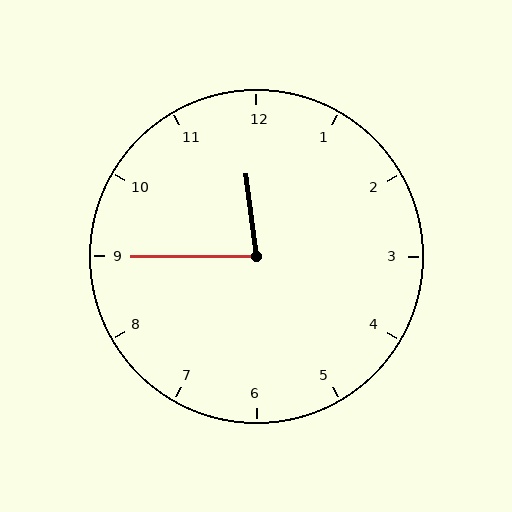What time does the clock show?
11:45.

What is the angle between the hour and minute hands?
Approximately 82 degrees.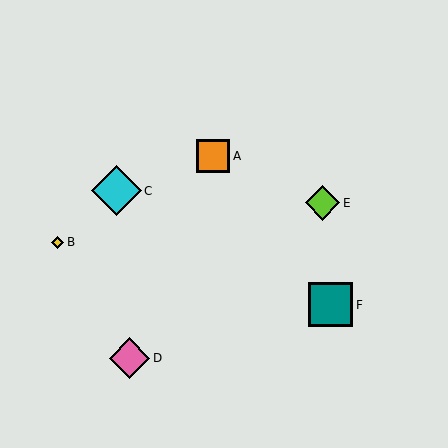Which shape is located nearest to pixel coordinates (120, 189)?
The cyan diamond (labeled C) at (116, 191) is nearest to that location.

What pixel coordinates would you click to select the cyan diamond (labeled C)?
Click at (116, 191) to select the cyan diamond C.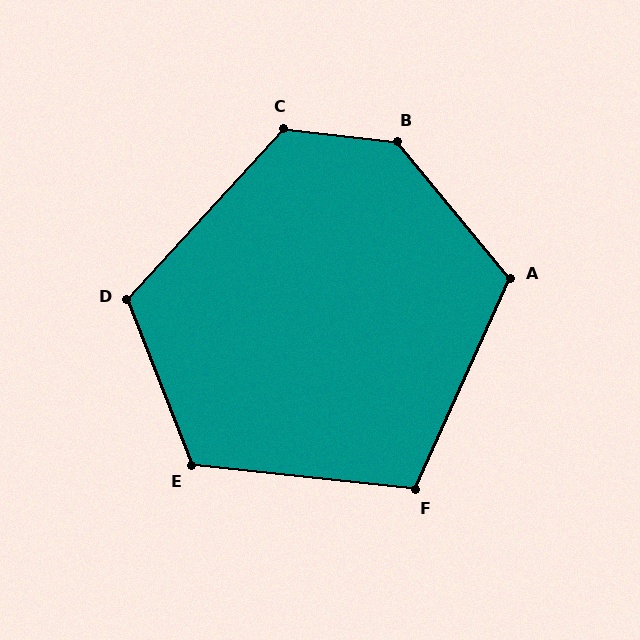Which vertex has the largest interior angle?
B, at approximately 136 degrees.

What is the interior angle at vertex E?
Approximately 117 degrees (obtuse).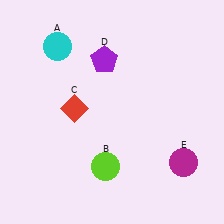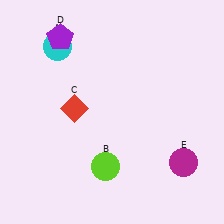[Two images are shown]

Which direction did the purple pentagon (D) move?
The purple pentagon (D) moved left.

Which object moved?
The purple pentagon (D) moved left.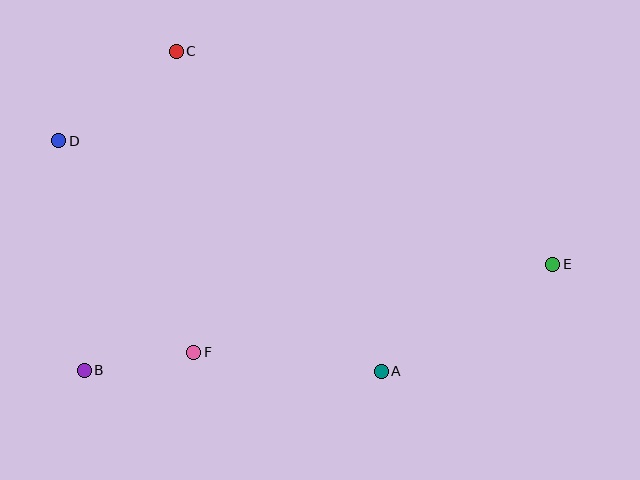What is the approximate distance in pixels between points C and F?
The distance between C and F is approximately 301 pixels.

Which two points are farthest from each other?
Points D and E are farthest from each other.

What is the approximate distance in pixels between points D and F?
The distance between D and F is approximately 251 pixels.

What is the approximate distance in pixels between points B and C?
The distance between B and C is approximately 332 pixels.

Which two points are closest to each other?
Points B and F are closest to each other.